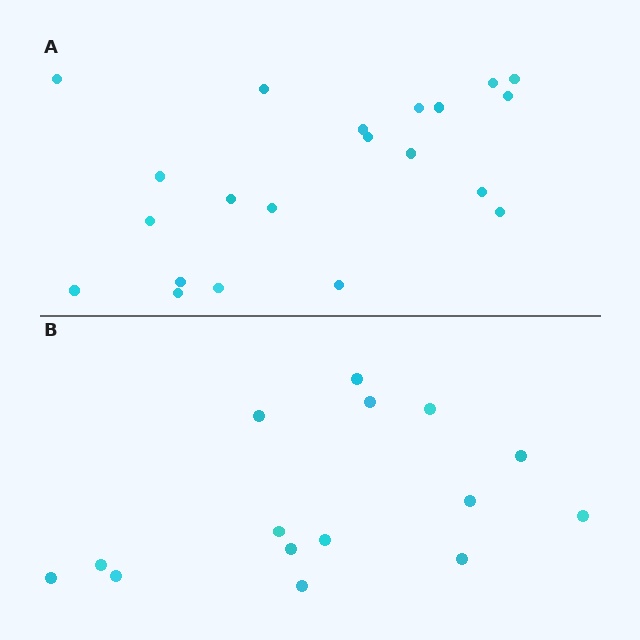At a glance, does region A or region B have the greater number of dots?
Region A (the top region) has more dots.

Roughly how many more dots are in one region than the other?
Region A has about 6 more dots than region B.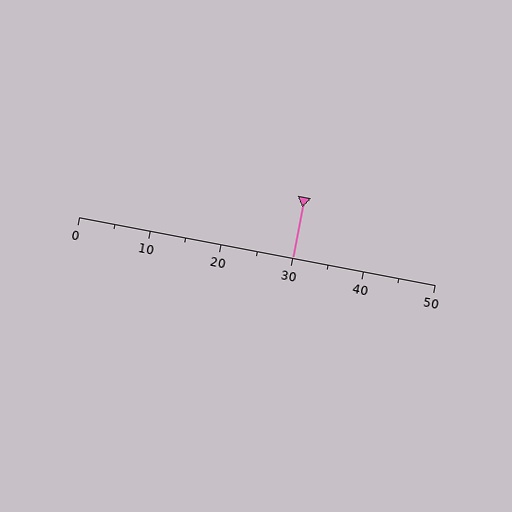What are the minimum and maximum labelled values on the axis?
The axis runs from 0 to 50.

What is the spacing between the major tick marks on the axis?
The major ticks are spaced 10 apart.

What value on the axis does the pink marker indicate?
The marker indicates approximately 30.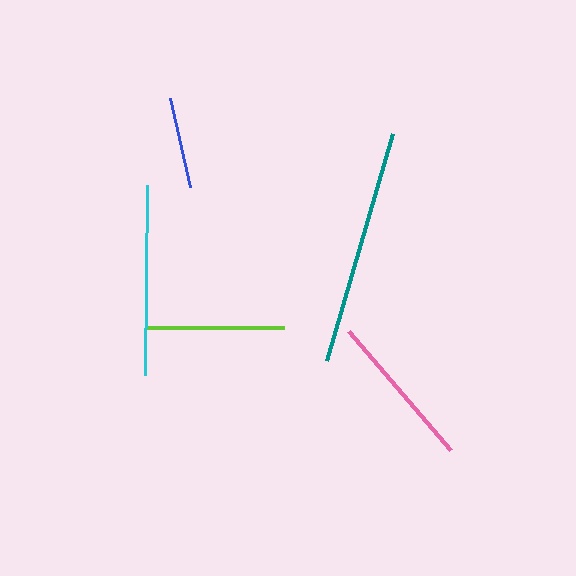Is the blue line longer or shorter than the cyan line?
The cyan line is longer than the blue line.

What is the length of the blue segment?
The blue segment is approximately 91 pixels long.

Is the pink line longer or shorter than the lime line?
The pink line is longer than the lime line.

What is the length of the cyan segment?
The cyan segment is approximately 190 pixels long.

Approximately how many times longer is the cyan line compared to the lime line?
The cyan line is approximately 1.4 times the length of the lime line.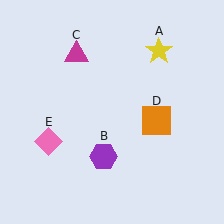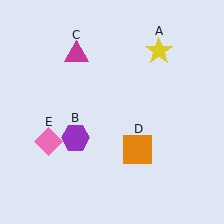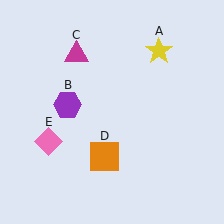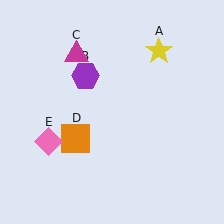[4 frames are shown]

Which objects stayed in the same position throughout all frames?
Yellow star (object A) and magenta triangle (object C) and pink diamond (object E) remained stationary.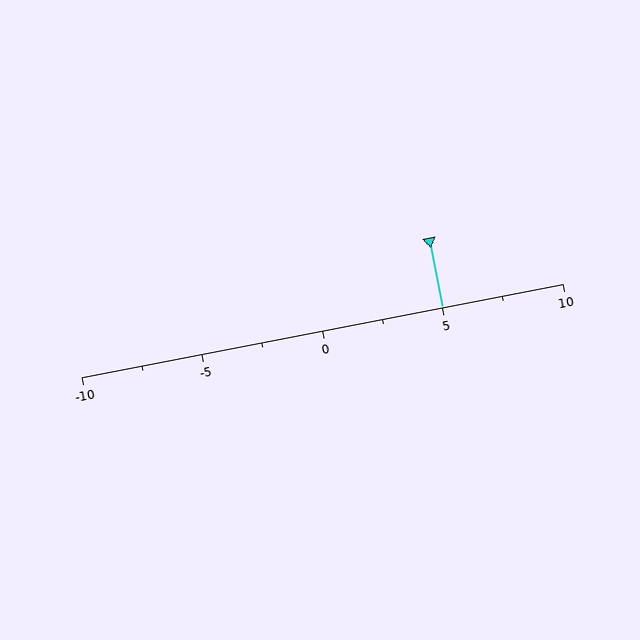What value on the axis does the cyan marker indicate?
The marker indicates approximately 5.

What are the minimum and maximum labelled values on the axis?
The axis runs from -10 to 10.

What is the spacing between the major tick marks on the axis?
The major ticks are spaced 5 apart.